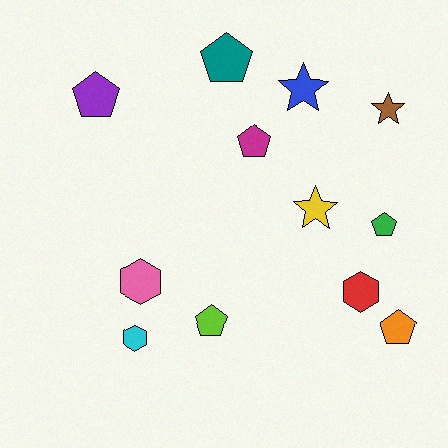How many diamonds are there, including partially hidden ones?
There are no diamonds.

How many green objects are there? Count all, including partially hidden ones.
There is 1 green object.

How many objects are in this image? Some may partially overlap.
There are 12 objects.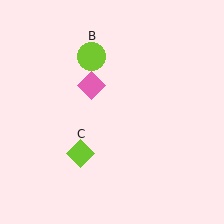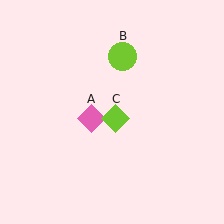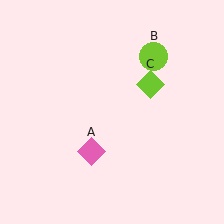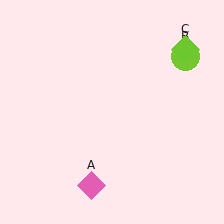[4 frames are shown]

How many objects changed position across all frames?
3 objects changed position: pink diamond (object A), lime circle (object B), lime diamond (object C).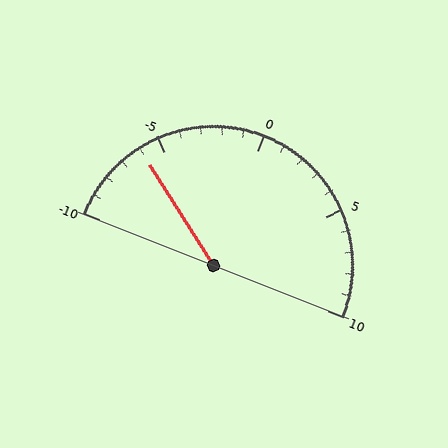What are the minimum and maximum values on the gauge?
The gauge ranges from -10 to 10.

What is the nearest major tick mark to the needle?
The nearest major tick mark is -5.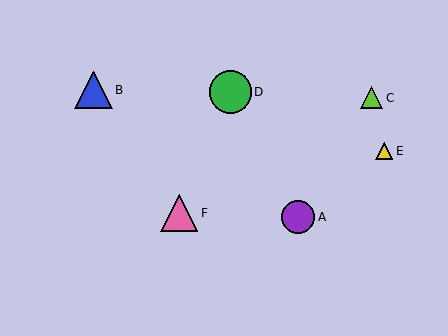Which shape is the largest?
The green circle (labeled D) is the largest.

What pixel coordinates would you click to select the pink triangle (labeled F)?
Click at (179, 213) to select the pink triangle F.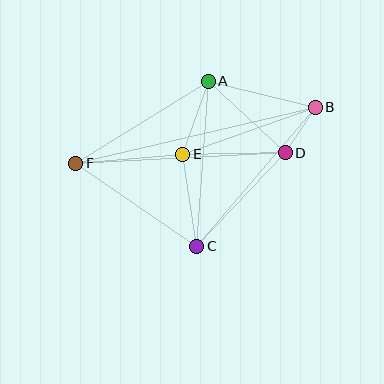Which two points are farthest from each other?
Points B and F are farthest from each other.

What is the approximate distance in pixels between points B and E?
The distance between B and E is approximately 141 pixels.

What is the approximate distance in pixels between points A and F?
The distance between A and F is approximately 156 pixels.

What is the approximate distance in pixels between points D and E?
The distance between D and E is approximately 103 pixels.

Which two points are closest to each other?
Points B and D are closest to each other.